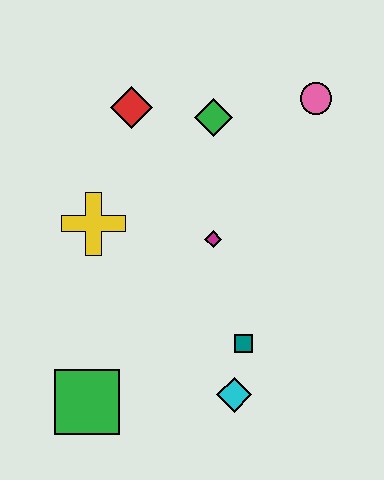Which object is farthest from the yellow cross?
The pink circle is farthest from the yellow cross.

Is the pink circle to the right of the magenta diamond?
Yes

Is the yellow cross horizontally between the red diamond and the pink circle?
No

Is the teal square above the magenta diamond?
No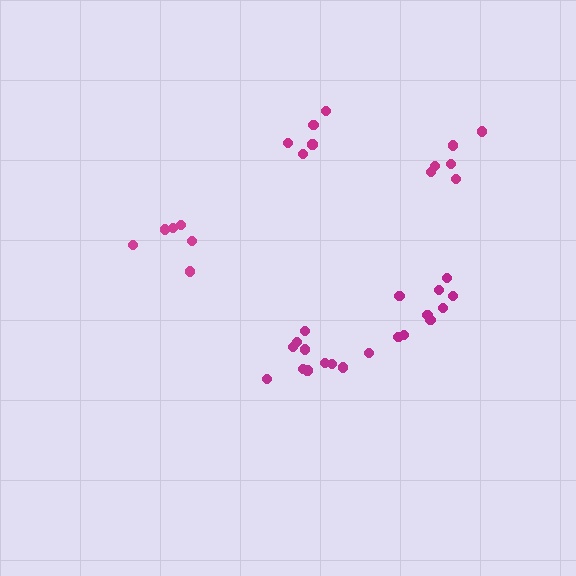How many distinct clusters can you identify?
There are 5 distinct clusters.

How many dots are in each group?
Group 1: 6 dots, Group 2: 10 dots, Group 3: 5 dots, Group 4: 11 dots, Group 5: 6 dots (38 total).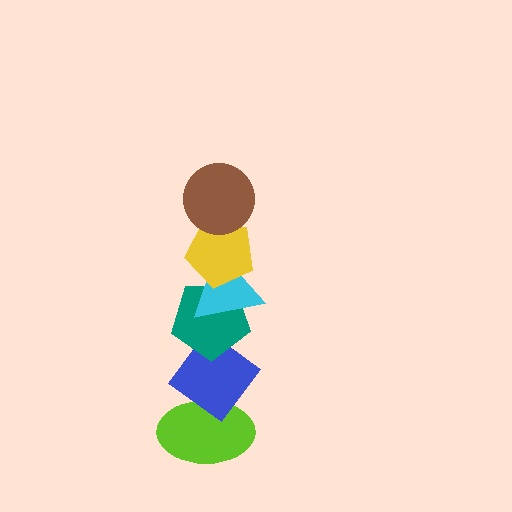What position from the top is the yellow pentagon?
The yellow pentagon is 2nd from the top.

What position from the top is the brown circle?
The brown circle is 1st from the top.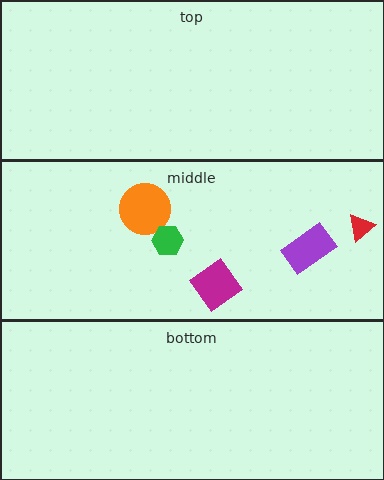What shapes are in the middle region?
The magenta diamond, the orange circle, the green hexagon, the purple rectangle, the red triangle.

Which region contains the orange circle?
The middle region.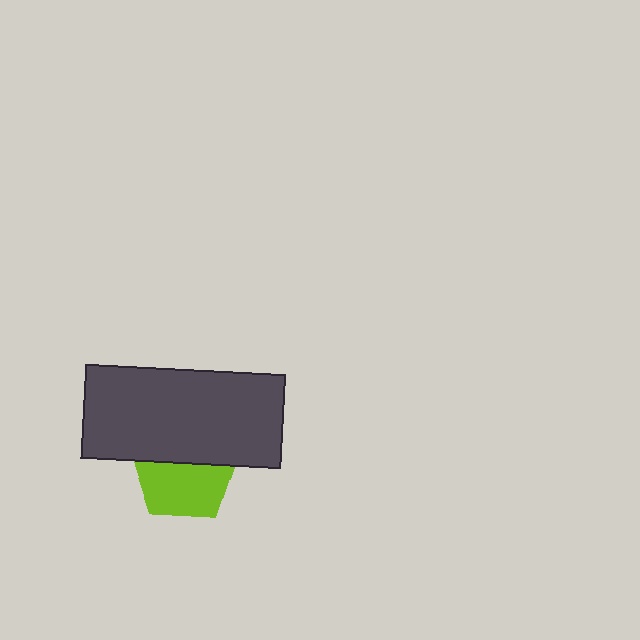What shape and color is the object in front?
The object in front is a dark gray rectangle.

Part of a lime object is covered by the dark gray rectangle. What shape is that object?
It is a pentagon.